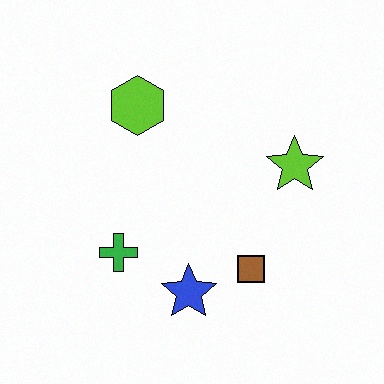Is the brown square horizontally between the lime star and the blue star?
Yes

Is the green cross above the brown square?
Yes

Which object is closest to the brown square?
The blue star is closest to the brown square.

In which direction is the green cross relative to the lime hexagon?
The green cross is below the lime hexagon.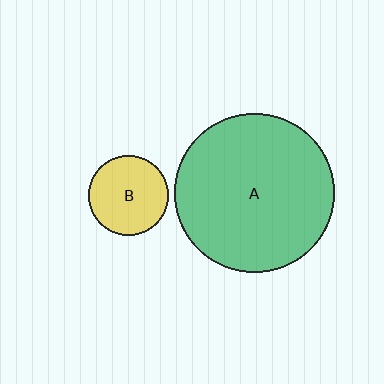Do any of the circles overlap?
No, none of the circles overlap.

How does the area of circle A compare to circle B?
Approximately 3.9 times.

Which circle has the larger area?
Circle A (green).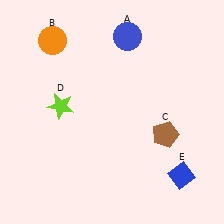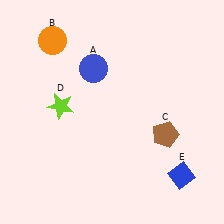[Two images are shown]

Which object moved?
The blue circle (A) moved left.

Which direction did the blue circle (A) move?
The blue circle (A) moved left.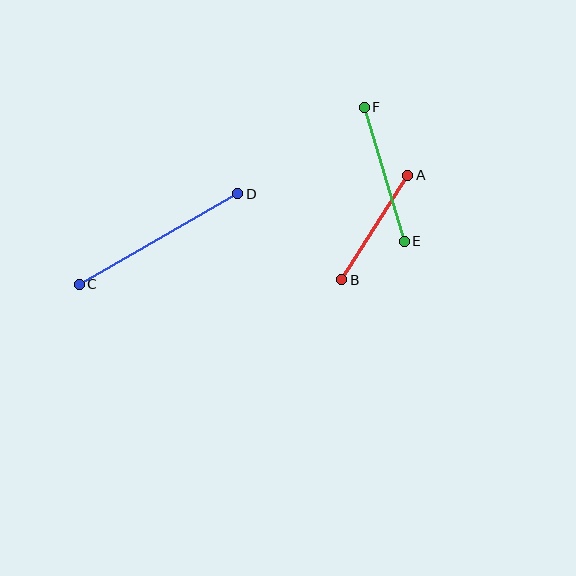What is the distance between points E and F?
The distance is approximately 140 pixels.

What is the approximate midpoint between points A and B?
The midpoint is at approximately (375, 228) pixels.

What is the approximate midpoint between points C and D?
The midpoint is at approximately (158, 239) pixels.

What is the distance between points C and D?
The distance is approximately 182 pixels.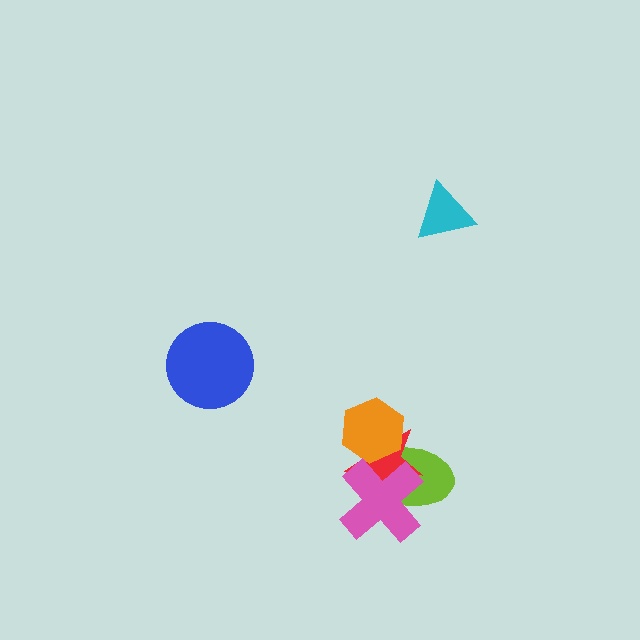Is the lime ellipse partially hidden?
Yes, it is partially covered by another shape.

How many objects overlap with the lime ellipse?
3 objects overlap with the lime ellipse.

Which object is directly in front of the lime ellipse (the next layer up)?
The red star is directly in front of the lime ellipse.